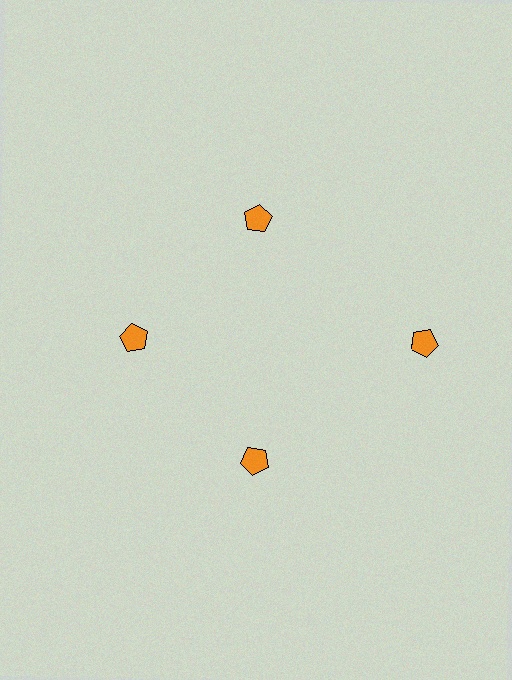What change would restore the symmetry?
The symmetry would be restored by moving it inward, back onto the ring so that all 4 pentagons sit at equal angles and equal distance from the center.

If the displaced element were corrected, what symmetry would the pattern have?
It would have 4-fold rotational symmetry — the pattern would map onto itself every 90 degrees.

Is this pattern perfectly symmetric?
No. The 4 orange pentagons are arranged in a ring, but one element near the 3 o'clock position is pushed outward from the center, breaking the 4-fold rotational symmetry.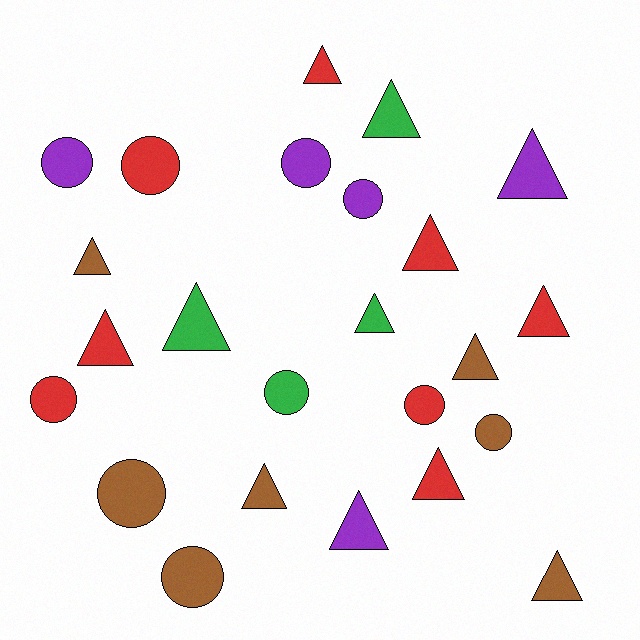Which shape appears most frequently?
Triangle, with 14 objects.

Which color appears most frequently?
Red, with 8 objects.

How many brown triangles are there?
There are 4 brown triangles.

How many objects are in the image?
There are 24 objects.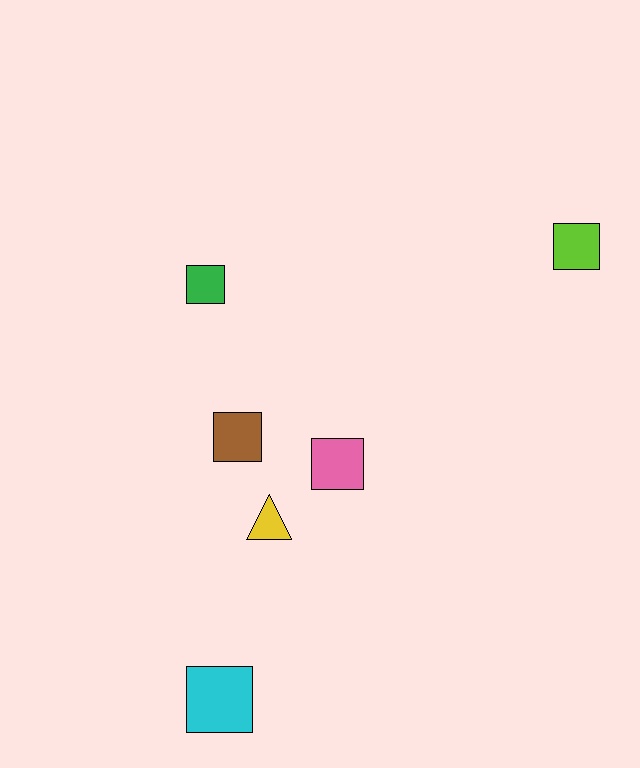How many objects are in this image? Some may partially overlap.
There are 6 objects.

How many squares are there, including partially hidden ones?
There are 5 squares.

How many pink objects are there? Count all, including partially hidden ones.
There is 1 pink object.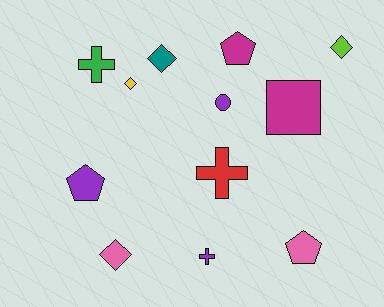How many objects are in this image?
There are 12 objects.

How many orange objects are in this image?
There are no orange objects.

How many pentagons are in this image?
There are 3 pentagons.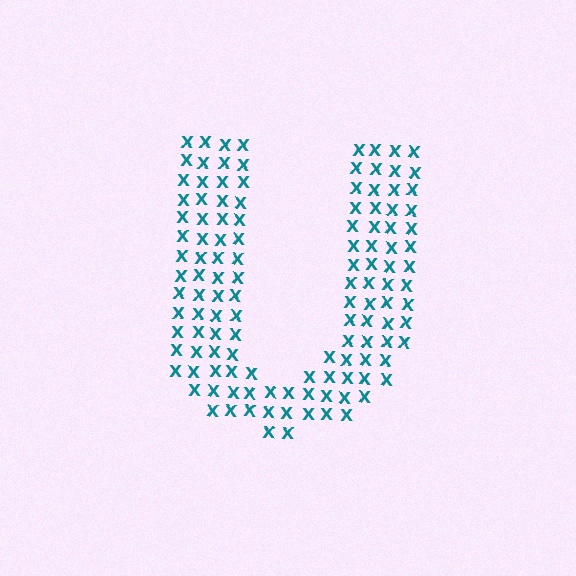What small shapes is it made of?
It is made of small letter X's.